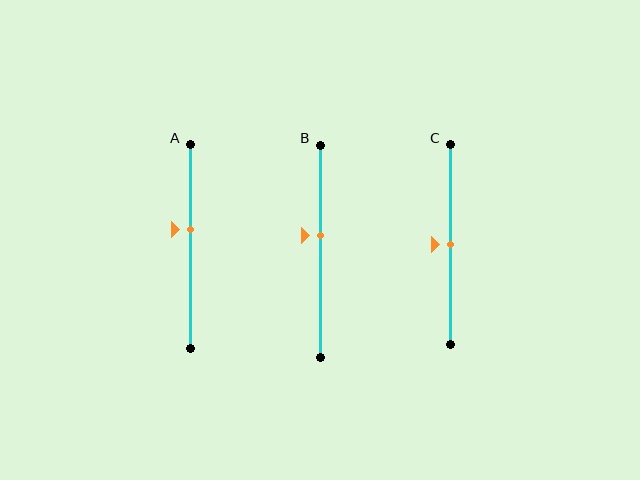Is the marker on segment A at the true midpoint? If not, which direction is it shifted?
No, the marker on segment A is shifted upward by about 9% of the segment length.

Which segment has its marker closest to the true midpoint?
Segment C has its marker closest to the true midpoint.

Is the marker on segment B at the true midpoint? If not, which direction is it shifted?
No, the marker on segment B is shifted upward by about 7% of the segment length.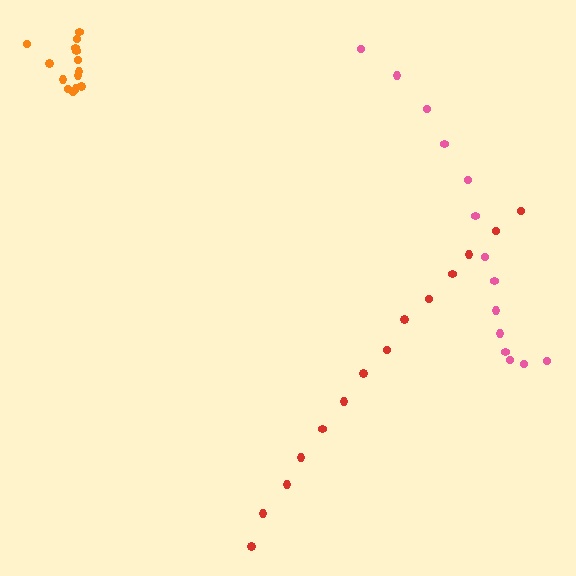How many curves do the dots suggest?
There are 3 distinct paths.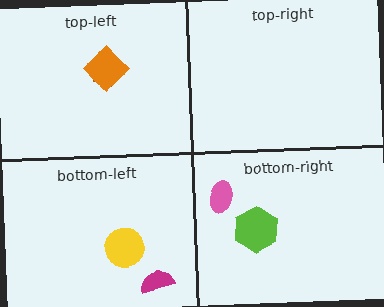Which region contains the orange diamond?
The top-left region.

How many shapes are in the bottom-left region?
2.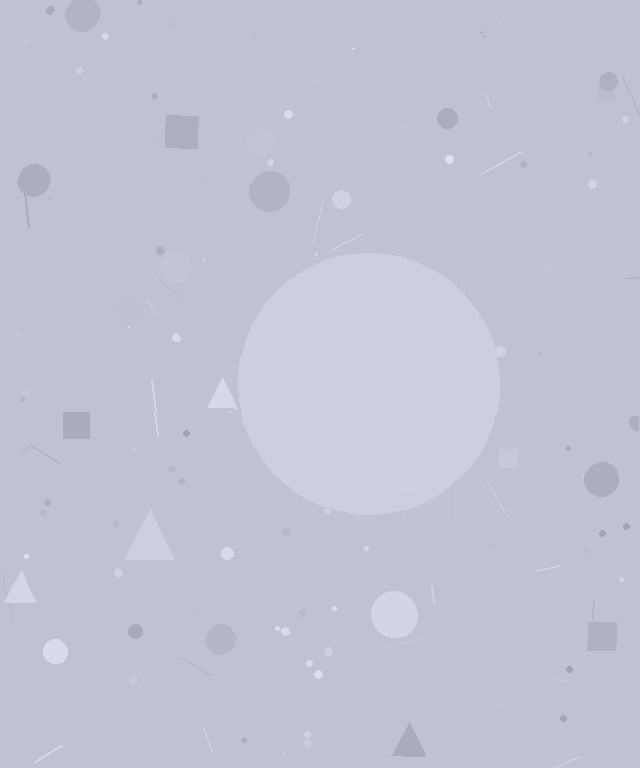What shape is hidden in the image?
A circle is hidden in the image.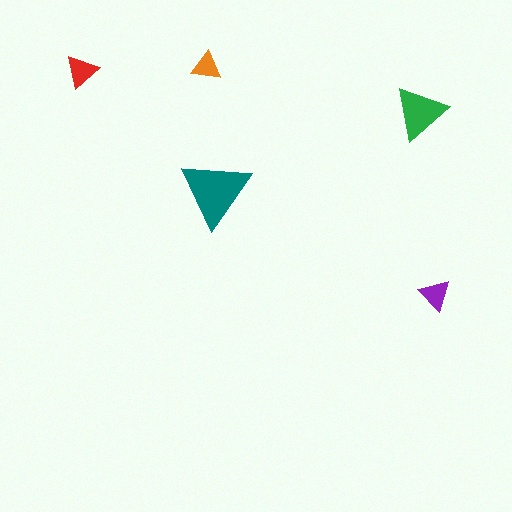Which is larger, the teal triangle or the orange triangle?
The teal one.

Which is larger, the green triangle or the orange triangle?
The green one.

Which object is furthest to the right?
The purple triangle is rightmost.